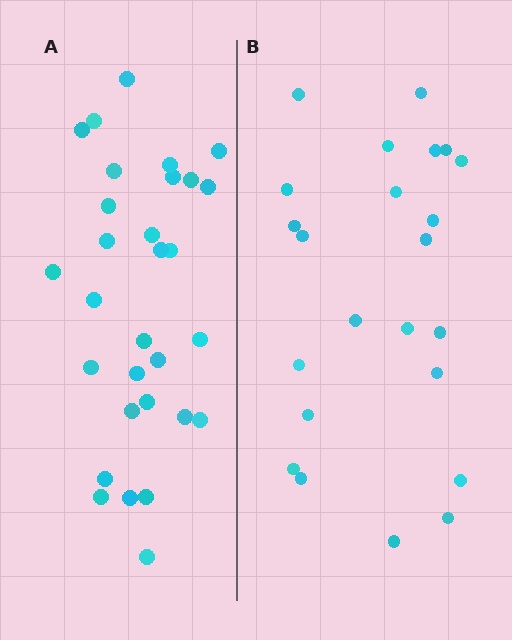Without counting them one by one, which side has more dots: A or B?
Region A (the left region) has more dots.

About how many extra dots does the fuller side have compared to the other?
Region A has roughly 8 or so more dots than region B.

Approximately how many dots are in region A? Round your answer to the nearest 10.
About 30 dots.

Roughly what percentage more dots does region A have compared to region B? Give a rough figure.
About 30% more.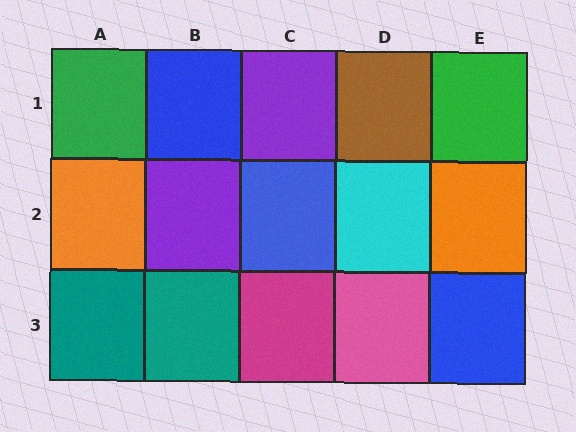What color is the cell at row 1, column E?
Green.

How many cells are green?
2 cells are green.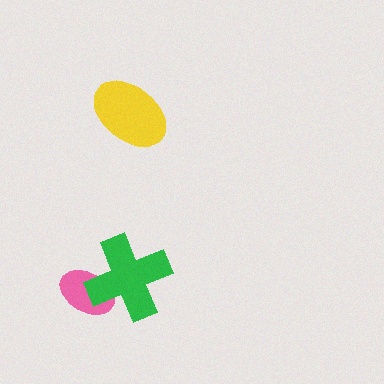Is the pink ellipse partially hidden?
Yes, it is partially covered by another shape.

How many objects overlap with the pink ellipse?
1 object overlaps with the pink ellipse.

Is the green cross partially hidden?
No, no other shape covers it.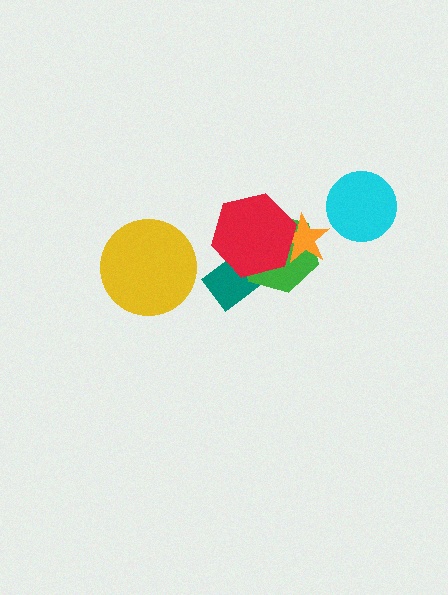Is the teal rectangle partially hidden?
Yes, it is partially covered by another shape.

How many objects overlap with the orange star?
2 objects overlap with the orange star.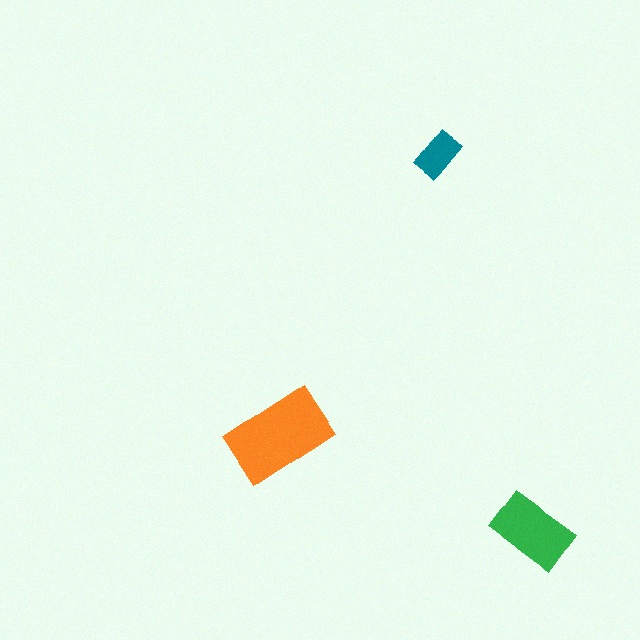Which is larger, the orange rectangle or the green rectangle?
The orange one.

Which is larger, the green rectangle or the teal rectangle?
The green one.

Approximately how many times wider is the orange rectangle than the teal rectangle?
About 2 times wider.